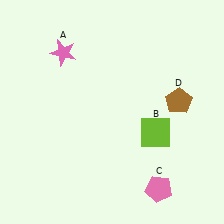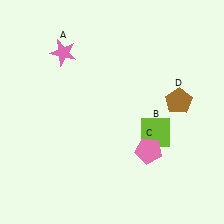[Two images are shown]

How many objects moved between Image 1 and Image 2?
1 object moved between the two images.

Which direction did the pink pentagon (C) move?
The pink pentagon (C) moved up.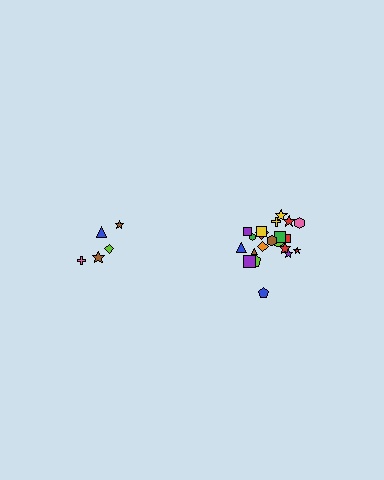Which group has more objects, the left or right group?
The right group.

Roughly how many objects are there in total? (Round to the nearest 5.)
Roughly 25 objects in total.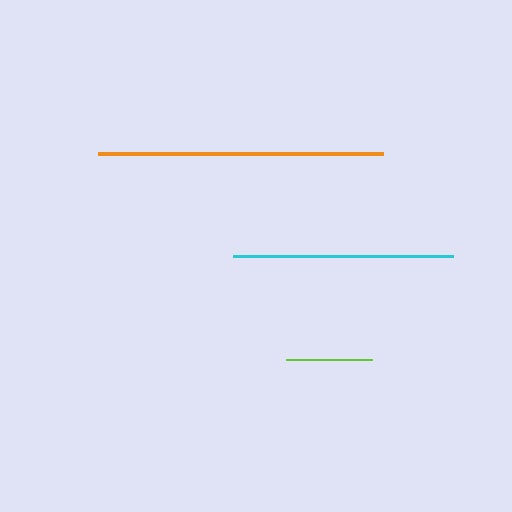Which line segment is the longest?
The orange line is the longest at approximately 285 pixels.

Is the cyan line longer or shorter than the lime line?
The cyan line is longer than the lime line.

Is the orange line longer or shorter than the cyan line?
The orange line is longer than the cyan line.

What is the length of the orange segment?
The orange segment is approximately 285 pixels long.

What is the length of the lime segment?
The lime segment is approximately 87 pixels long.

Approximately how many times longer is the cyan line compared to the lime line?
The cyan line is approximately 2.5 times the length of the lime line.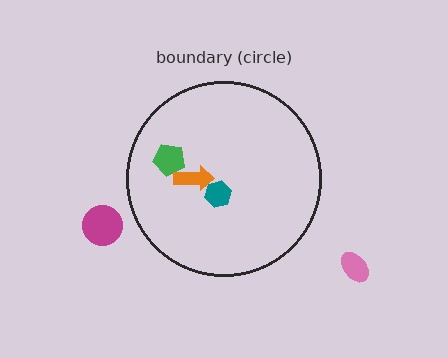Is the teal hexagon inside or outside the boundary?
Inside.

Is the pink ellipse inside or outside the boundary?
Outside.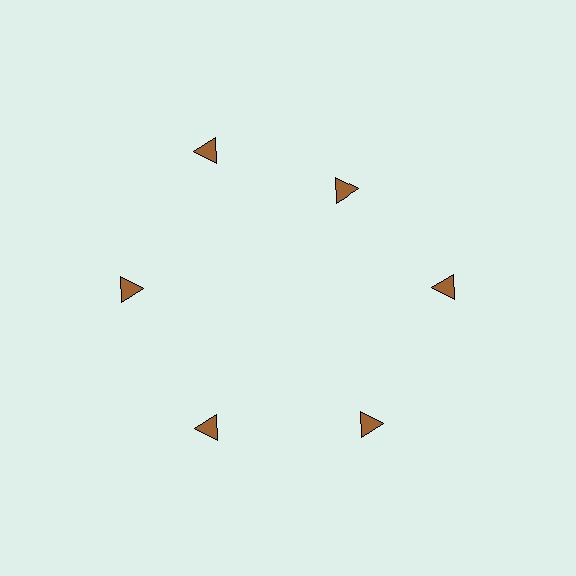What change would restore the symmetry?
The symmetry would be restored by moving it outward, back onto the ring so that all 6 triangles sit at equal angles and equal distance from the center.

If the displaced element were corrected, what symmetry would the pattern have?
It would have 6-fold rotational symmetry — the pattern would map onto itself every 60 degrees.